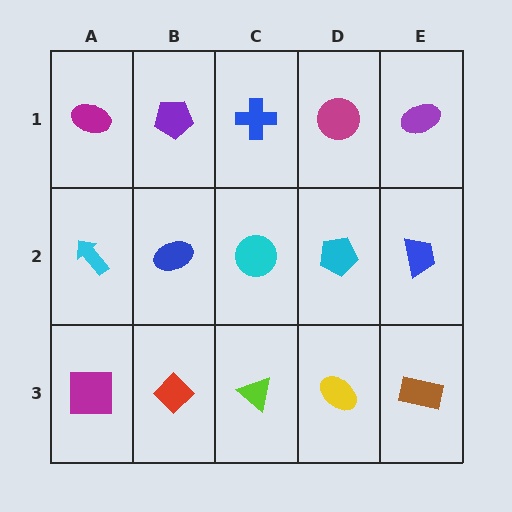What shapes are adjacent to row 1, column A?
A cyan arrow (row 2, column A), a purple pentagon (row 1, column B).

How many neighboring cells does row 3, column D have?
3.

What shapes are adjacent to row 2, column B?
A purple pentagon (row 1, column B), a red diamond (row 3, column B), a cyan arrow (row 2, column A), a cyan circle (row 2, column C).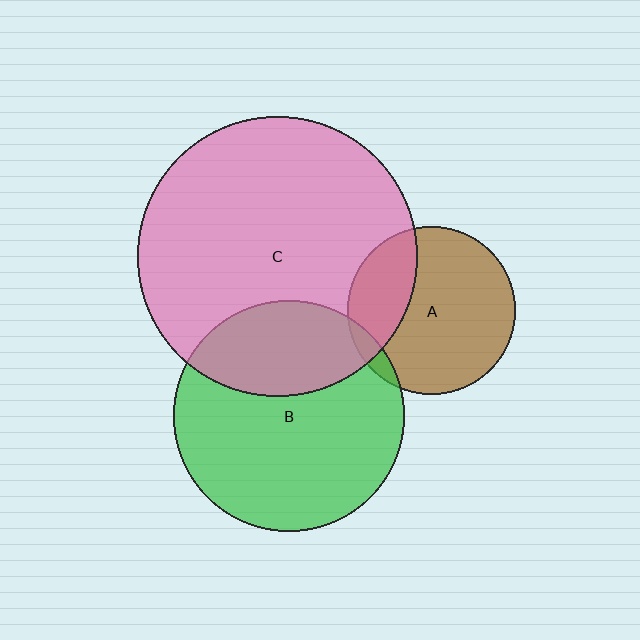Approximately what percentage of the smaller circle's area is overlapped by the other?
Approximately 25%.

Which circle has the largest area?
Circle C (pink).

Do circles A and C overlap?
Yes.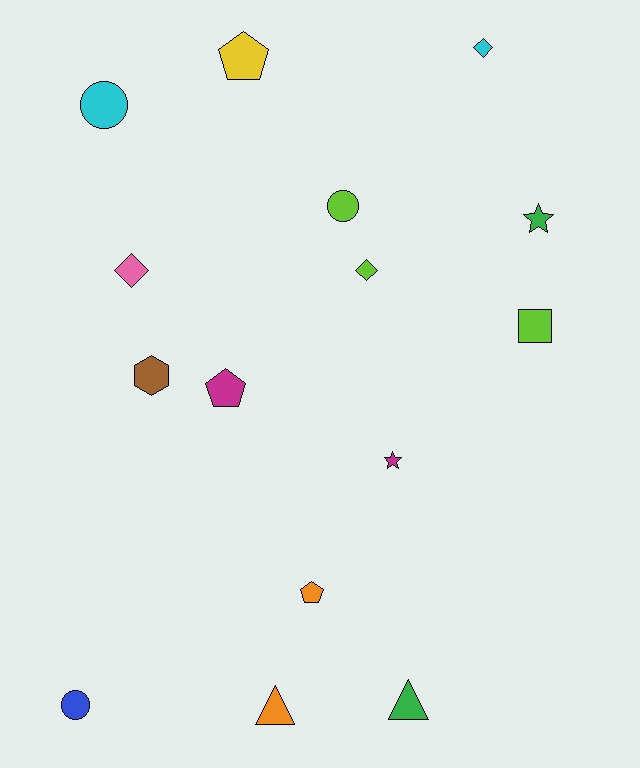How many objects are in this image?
There are 15 objects.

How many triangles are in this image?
There are 2 triangles.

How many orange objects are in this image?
There are 2 orange objects.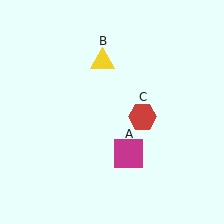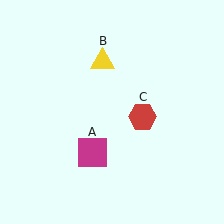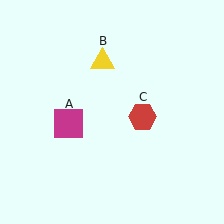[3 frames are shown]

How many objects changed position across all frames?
1 object changed position: magenta square (object A).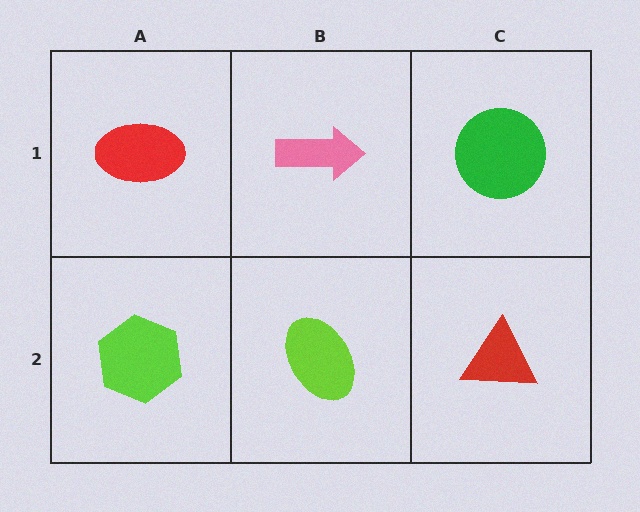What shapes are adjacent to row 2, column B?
A pink arrow (row 1, column B), a lime hexagon (row 2, column A), a red triangle (row 2, column C).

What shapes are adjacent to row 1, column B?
A lime ellipse (row 2, column B), a red ellipse (row 1, column A), a green circle (row 1, column C).